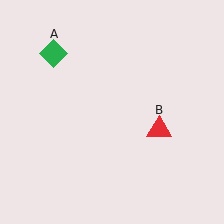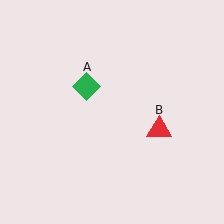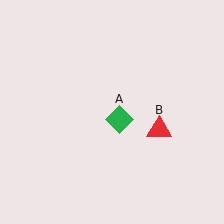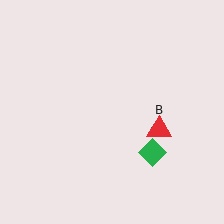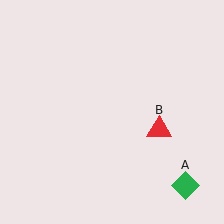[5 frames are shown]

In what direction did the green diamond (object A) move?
The green diamond (object A) moved down and to the right.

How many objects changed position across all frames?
1 object changed position: green diamond (object A).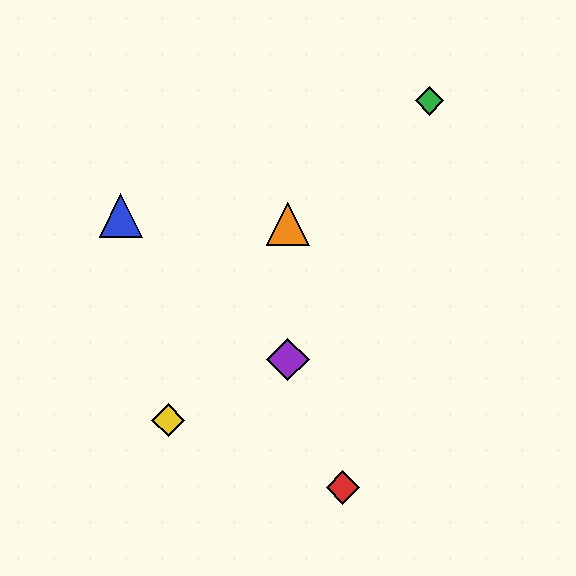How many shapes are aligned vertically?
2 shapes (the purple diamond, the orange triangle) are aligned vertically.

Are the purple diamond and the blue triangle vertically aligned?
No, the purple diamond is at x≈288 and the blue triangle is at x≈121.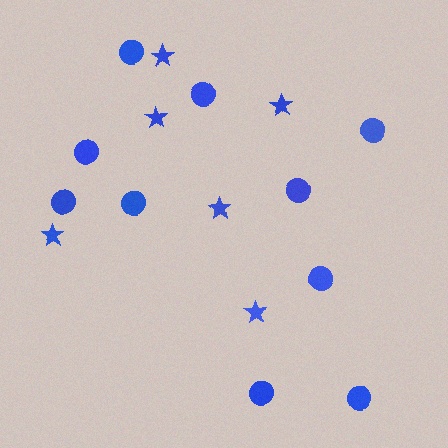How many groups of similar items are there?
There are 2 groups: one group of stars (6) and one group of circles (10).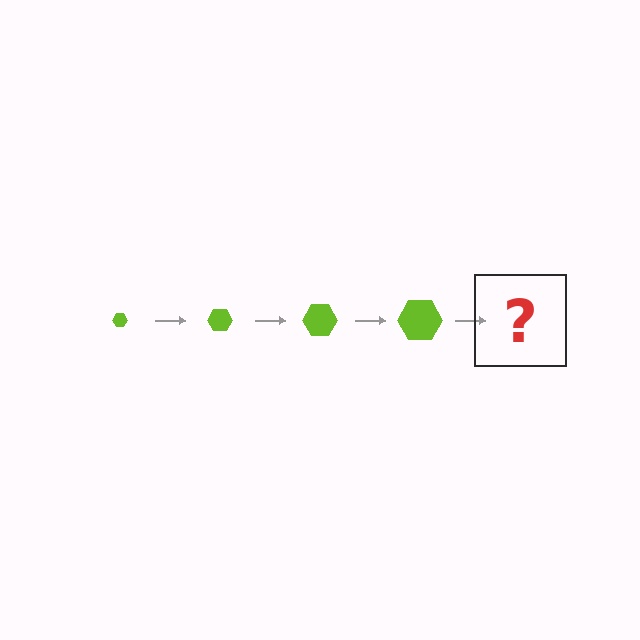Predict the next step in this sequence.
The next step is a lime hexagon, larger than the previous one.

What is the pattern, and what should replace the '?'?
The pattern is that the hexagon gets progressively larger each step. The '?' should be a lime hexagon, larger than the previous one.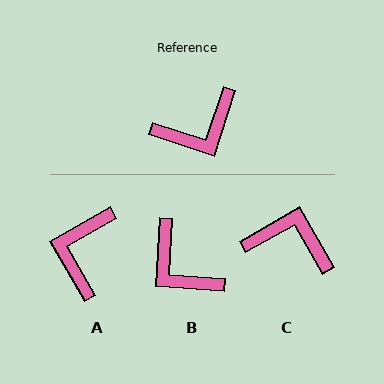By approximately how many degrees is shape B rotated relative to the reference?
Approximately 75 degrees clockwise.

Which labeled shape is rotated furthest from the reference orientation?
C, about 138 degrees away.